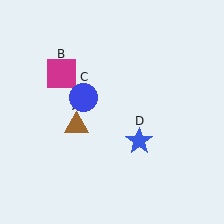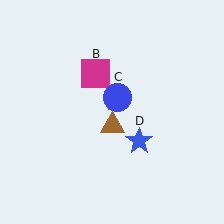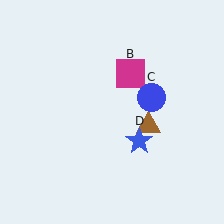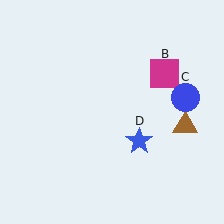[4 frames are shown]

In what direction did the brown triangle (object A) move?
The brown triangle (object A) moved right.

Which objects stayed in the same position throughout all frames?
Blue star (object D) remained stationary.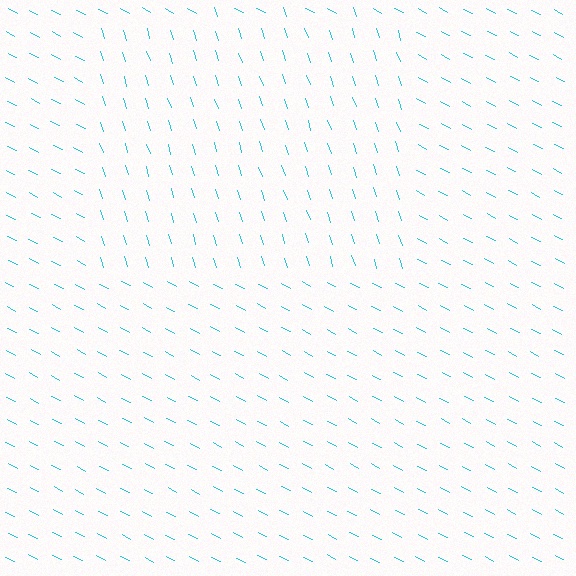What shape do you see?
I see a rectangle.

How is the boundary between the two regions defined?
The boundary is defined purely by a change in line orientation (approximately 45 degrees difference). All lines are the same color and thickness.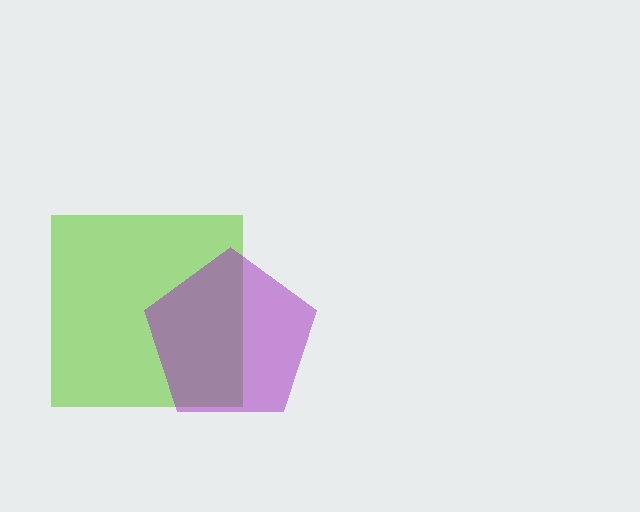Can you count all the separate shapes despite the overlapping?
Yes, there are 2 separate shapes.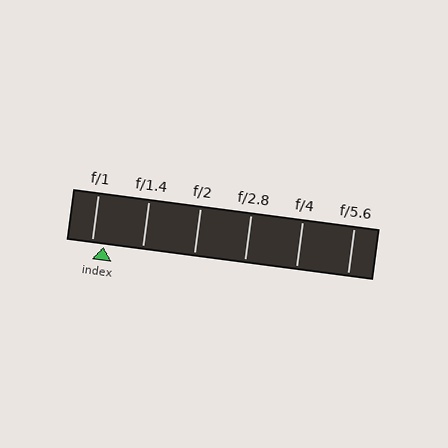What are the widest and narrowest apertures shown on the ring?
The widest aperture shown is f/1 and the narrowest is f/5.6.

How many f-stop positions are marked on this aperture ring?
There are 6 f-stop positions marked.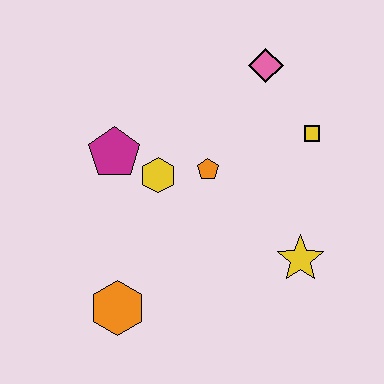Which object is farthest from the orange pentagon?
The orange hexagon is farthest from the orange pentagon.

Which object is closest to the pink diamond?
The yellow square is closest to the pink diamond.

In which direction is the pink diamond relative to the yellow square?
The pink diamond is above the yellow square.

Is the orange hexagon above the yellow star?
No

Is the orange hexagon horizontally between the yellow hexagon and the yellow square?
No